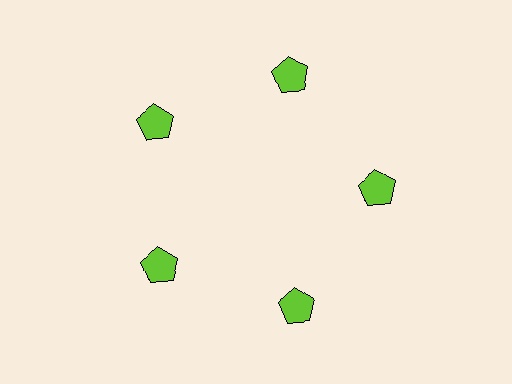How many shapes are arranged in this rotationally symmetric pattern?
There are 5 shapes, arranged in 5 groups of 1.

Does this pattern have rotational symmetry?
Yes, this pattern has 5-fold rotational symmetry. It looks the same after rotating 72 degrees around the center.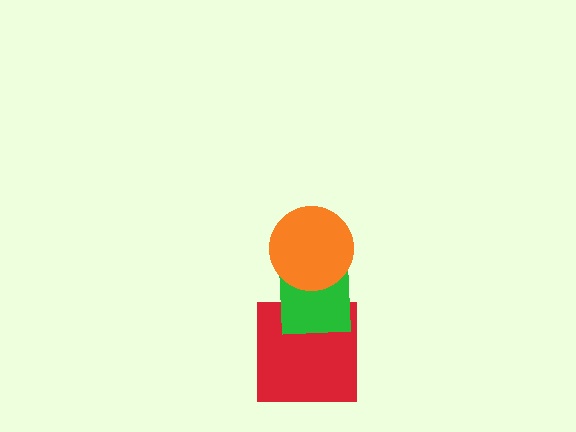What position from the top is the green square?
The green square is 2nd from the top.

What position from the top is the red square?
The red square is 3rd from the top.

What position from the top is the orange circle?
The orange circle is 1st from the top.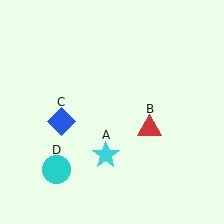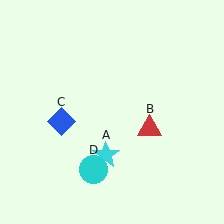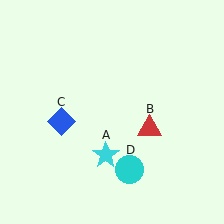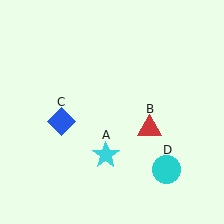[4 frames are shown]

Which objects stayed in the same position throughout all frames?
Cyan star (object A) and red triangle (object B) and blue diamond (object C) remained stationary.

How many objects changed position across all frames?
1 object changed position: cyan circle (object D).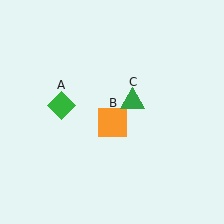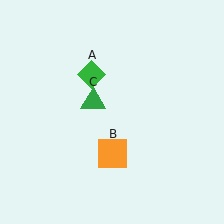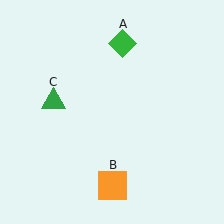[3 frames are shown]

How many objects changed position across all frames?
3 objects changed position: green diamond (object A), orange square (object B), green triangle (object C).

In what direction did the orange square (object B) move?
The orange square (object B) moved down.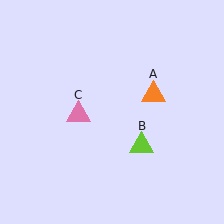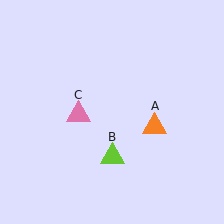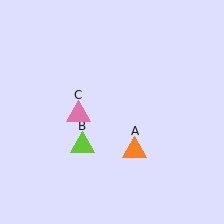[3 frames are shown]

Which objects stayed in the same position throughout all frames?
Pink triangle (object C) remained stationary.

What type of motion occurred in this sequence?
The orange triangle (object A), lime triangle (object B) rotated clockwise around the center of the scene.